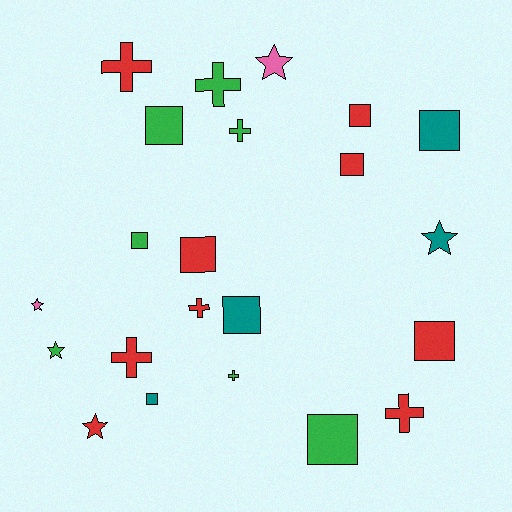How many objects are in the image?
There are 22 objects.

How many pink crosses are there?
There are no pink crosses.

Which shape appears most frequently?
Square, with 10 objects.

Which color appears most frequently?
Red, with 9 objects.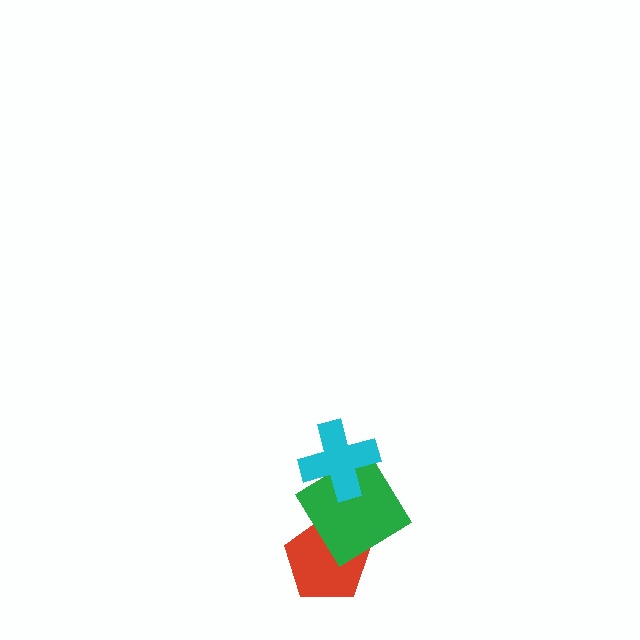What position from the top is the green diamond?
The green diamond is 2nd from the top.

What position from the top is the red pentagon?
The red pentagon is 3rd from the top.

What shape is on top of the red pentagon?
The green diamond is on top of the red pentagon.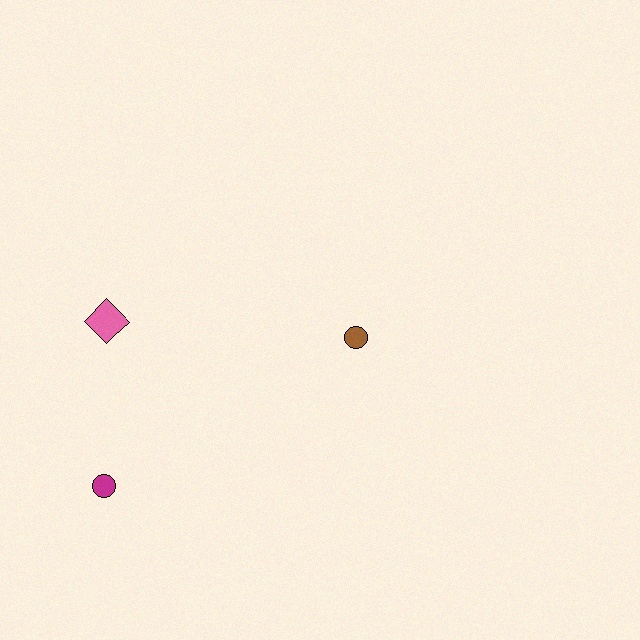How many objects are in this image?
There are 3 objects.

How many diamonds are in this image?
There is 1 diamond.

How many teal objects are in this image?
There are no teal objects.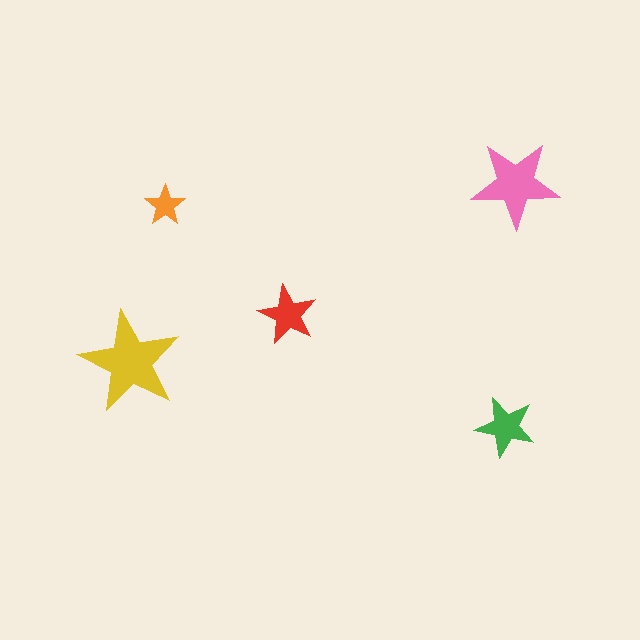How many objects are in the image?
There are 5 objects in the image.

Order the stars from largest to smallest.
the yellow one, the pink one, the green one, the red one, the orange one.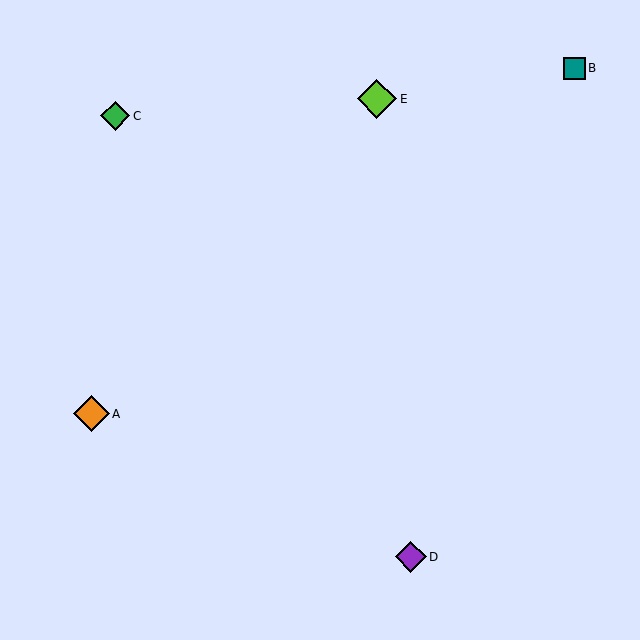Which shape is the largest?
The lime diamond (labeled E) is the largest.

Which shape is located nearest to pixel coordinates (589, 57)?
The teal square (labeled B) at (574, 68) is nearest to that location.